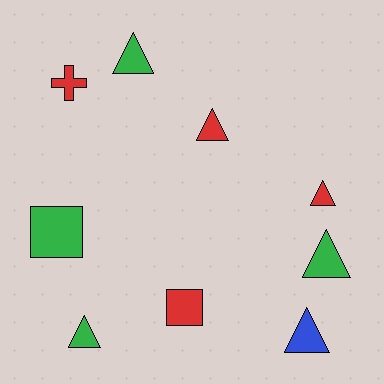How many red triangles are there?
There are 2 red triangles.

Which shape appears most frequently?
Triangle, with 6 objects.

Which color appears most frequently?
Green, with 4 objects.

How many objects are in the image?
There are 9 objects.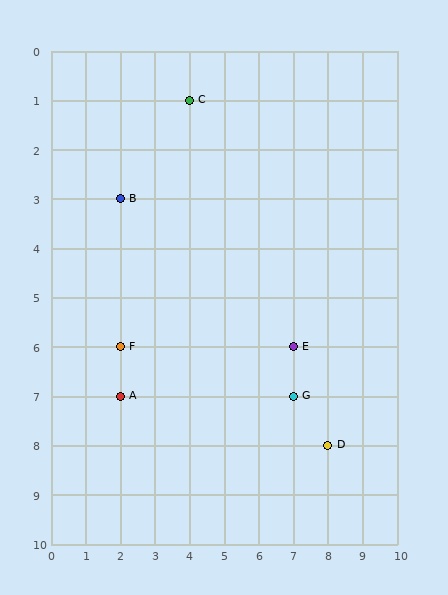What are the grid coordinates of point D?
Point D is at grid coordinates (8, 8).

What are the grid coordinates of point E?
Point E is at grid coordinates (7, 6).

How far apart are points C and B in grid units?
Points C and B are 2 columns and 2 rows apart (about 2.8 grid units diagonally).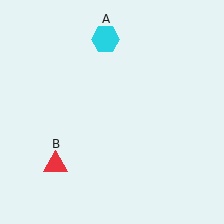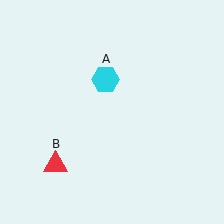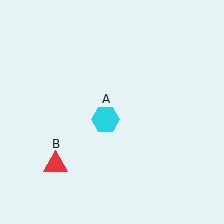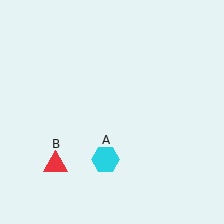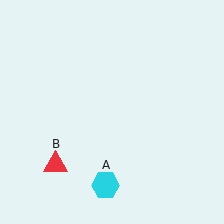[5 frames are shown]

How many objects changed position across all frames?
1 object changed position: cyan hexagon (object A).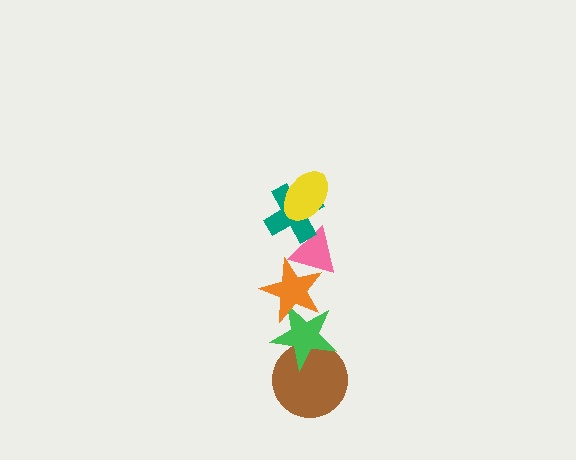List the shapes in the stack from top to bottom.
From top to bottom: the yellow ellipse, the teal cross, the pink triangle, the orange star, the green star, the brown circle.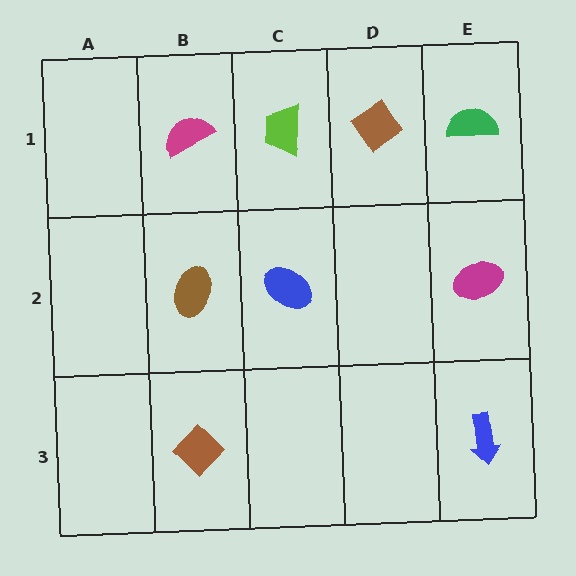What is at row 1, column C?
A lime trapezoid.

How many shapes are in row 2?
3 shapes.